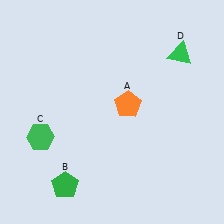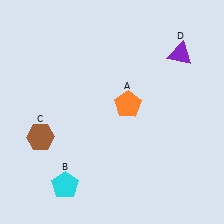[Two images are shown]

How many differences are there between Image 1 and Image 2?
There are 3 differences between the two images.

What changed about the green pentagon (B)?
In Image 1, B is green. In Image 2, it changed to cyan.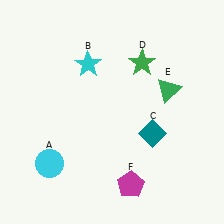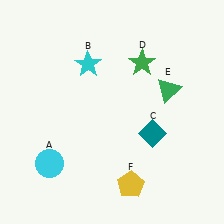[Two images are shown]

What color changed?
The pentagon (F) changed from magenta in Image 1 to yellow in Image 2.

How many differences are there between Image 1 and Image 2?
There is 1 difference between the two images.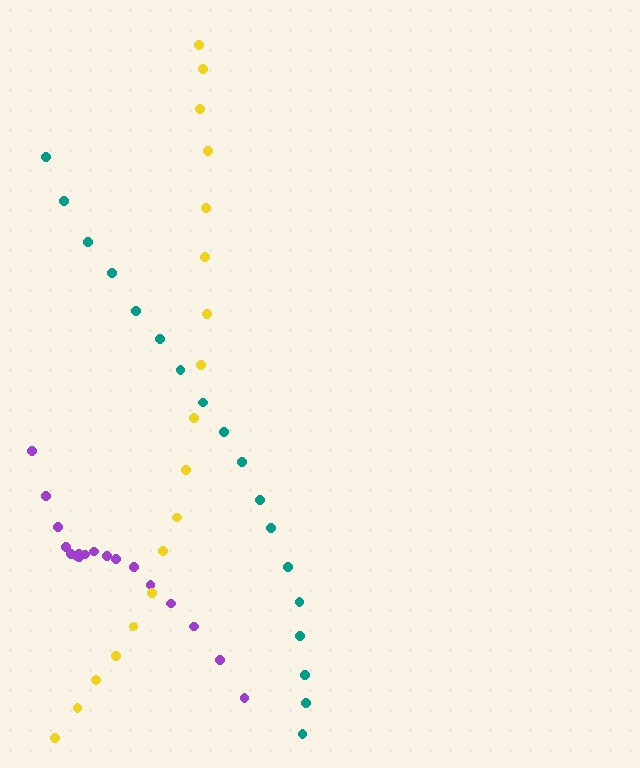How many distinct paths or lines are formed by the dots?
There are 3 distinct paths.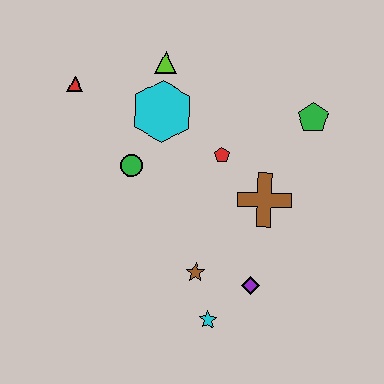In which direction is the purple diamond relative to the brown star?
The purple diamond is to the right of the brown star.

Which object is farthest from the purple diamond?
The red triangle is farthest from the purple diamond.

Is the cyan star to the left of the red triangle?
No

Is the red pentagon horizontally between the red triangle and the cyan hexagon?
No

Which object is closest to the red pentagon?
The brown cross is closest to the red pentagon.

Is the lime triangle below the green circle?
No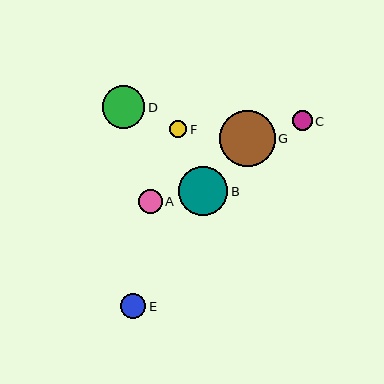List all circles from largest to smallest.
From largest to smallest: G, B, D, E, A, C, F.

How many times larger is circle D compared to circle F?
Circle D is approximately 2.4 times the size of circle F.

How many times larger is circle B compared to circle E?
Circle B is approximately 2.0 times the size of circle E.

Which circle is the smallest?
Circle F is the smallest with a size of approximately 17 pixels.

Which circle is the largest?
Circle G is the largest with a size of approximately 56 pixels.